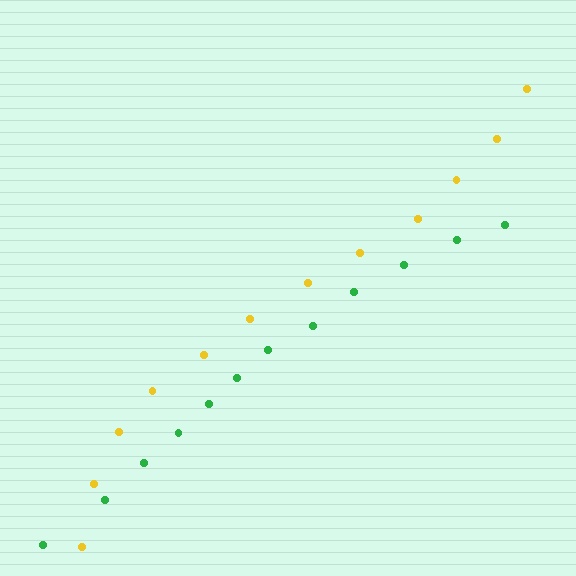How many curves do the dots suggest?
There are 2 distinct paths.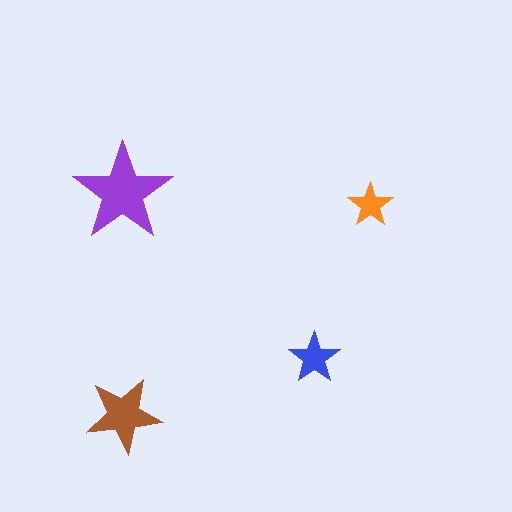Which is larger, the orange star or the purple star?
The purple one.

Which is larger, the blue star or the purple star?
The purple one.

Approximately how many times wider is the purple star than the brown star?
About 1.5 times wider.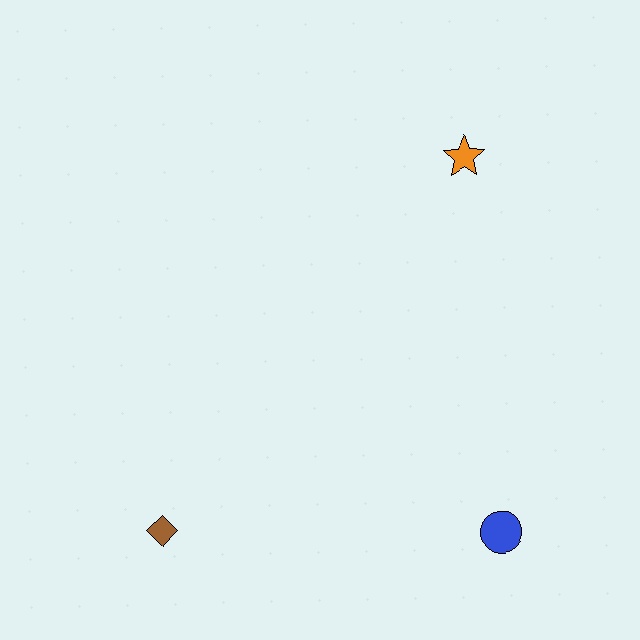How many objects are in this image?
There are 3 objects.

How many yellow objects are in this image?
There are no yellow objects.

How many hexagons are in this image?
There are no hexagons.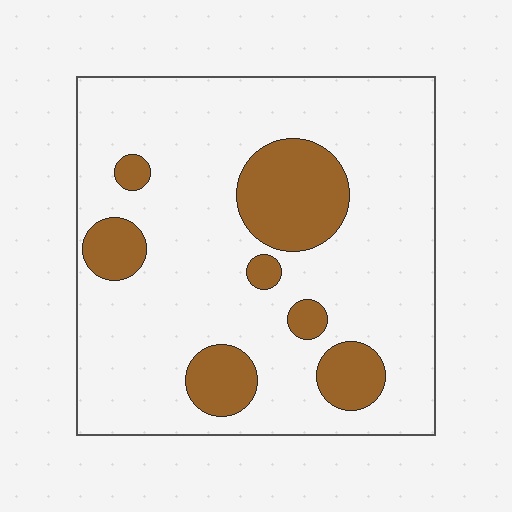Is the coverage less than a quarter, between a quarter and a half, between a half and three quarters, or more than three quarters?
Less than a quarter.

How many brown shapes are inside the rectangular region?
7.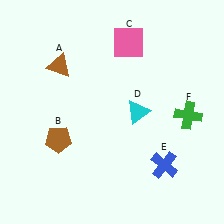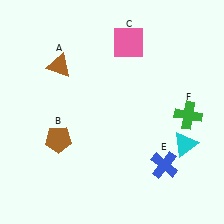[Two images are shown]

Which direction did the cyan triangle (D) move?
The cyan triangle (D) moved right.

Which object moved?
The cyan triangle (D) moved right.